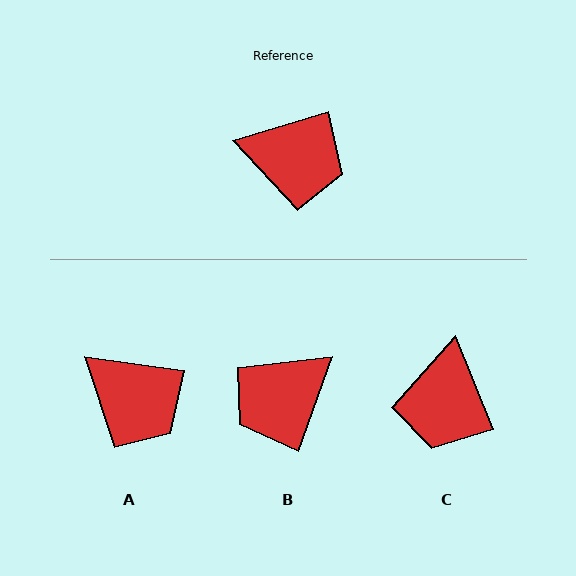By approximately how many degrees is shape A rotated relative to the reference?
Approximately 25 degrees clockwise.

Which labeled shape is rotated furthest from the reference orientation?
B, about 127 degrees away.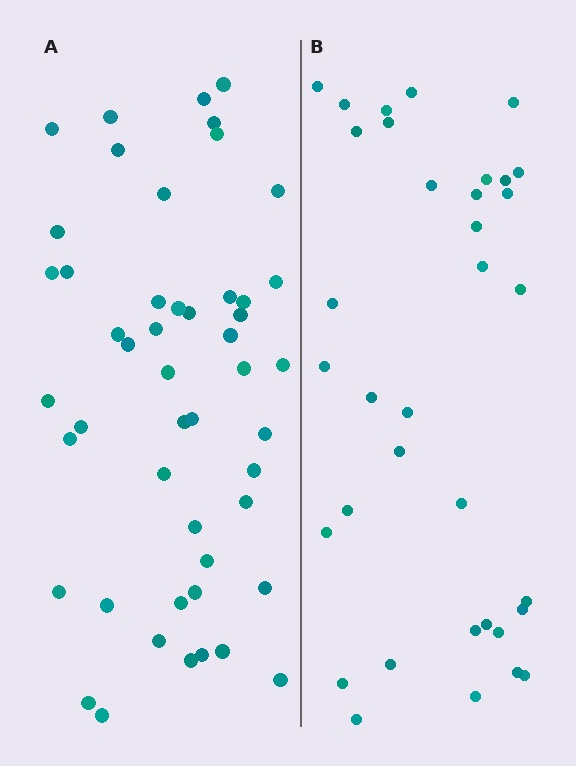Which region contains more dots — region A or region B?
Region A (the left region) has more dots.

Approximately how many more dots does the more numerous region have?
Region A has approximately 15 more dots than region B.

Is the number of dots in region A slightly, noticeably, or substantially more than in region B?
Region A has noticeably more, but not dramatically so. The ratio is roughly 1.4 to 1.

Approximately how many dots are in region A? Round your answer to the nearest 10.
About 50 dots. (The exact count is 49, which rounds to 50.)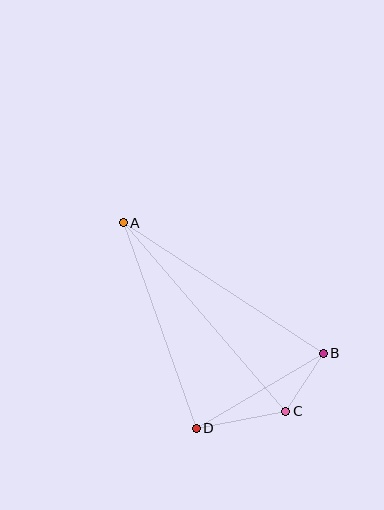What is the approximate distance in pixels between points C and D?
The distance between C and D is approximately 91 pixels.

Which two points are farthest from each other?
Points A and C are farthest from each other.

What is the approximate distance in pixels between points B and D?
The distance between B and D is approximately 147 pixels.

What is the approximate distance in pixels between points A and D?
The distance between A and D is approximately 218 pixels.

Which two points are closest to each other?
Points B and C are closest to each other.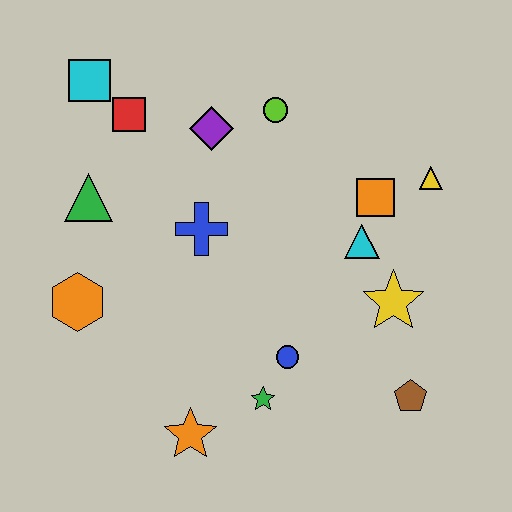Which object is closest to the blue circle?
The green star is closest to the blue circle.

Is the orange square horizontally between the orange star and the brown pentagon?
Yes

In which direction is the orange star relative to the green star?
The orange star is to the left of the green star.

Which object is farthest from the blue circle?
The cyan square is farthest from the blue circle.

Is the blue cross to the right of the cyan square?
Yes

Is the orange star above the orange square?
No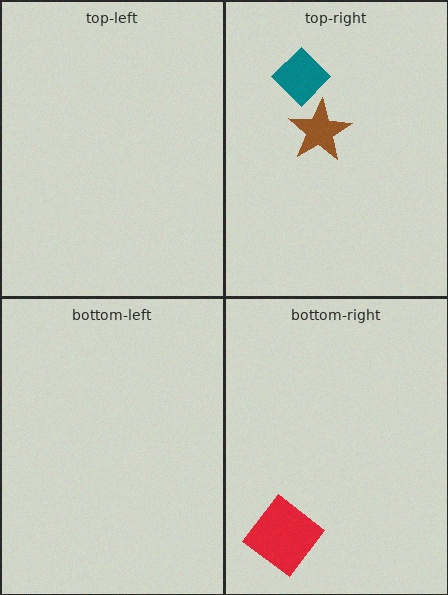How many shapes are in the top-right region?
2.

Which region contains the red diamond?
The bottom-right region.